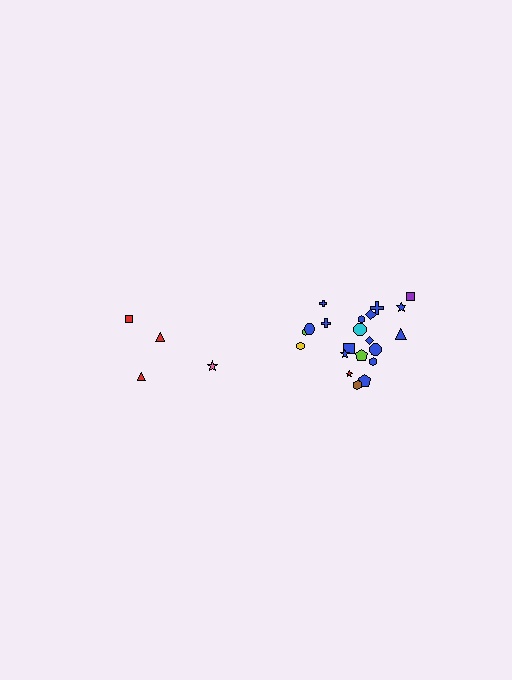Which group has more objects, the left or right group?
The right group.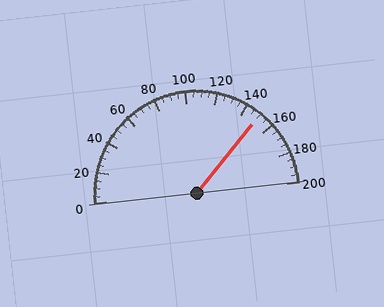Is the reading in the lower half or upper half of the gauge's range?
The reading is in the upper half of the range (0 to 200).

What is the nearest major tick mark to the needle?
The nearest major tick mark is 160.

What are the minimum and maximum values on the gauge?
The gauge ranges from 0 to 200.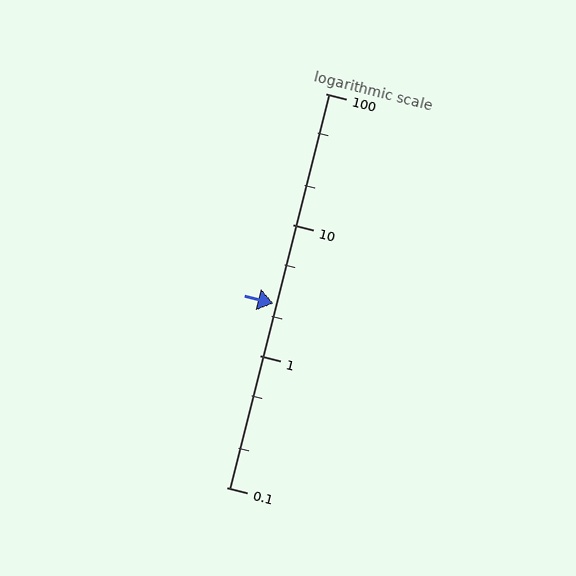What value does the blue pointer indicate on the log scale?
The pointer indicates approximately 2.5.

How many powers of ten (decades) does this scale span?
The scale spans 3 decades, from 0.1 to 100.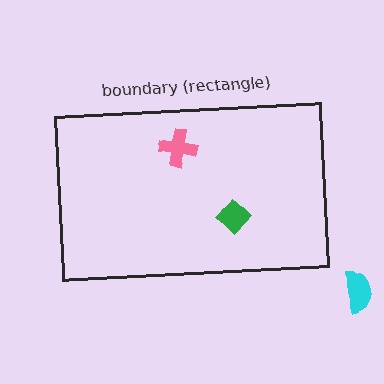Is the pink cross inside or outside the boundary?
Inside.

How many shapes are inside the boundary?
2 inside, 1 outside.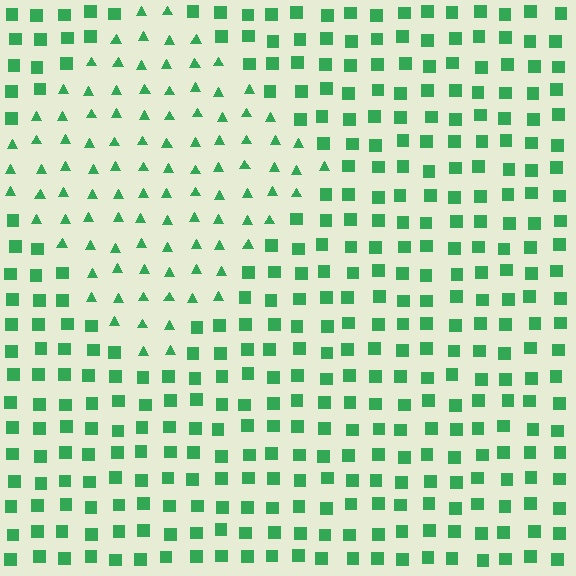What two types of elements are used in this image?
The image uses triangles inside the diamond region and squares outside it.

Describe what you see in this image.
The image is filled with small green elements arranged in a uniform grid. A diamond-shaped region contains triangles, while the surrounding area contains squares. The boundary is defined purely by the change in element shape.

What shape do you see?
I see a diamond.